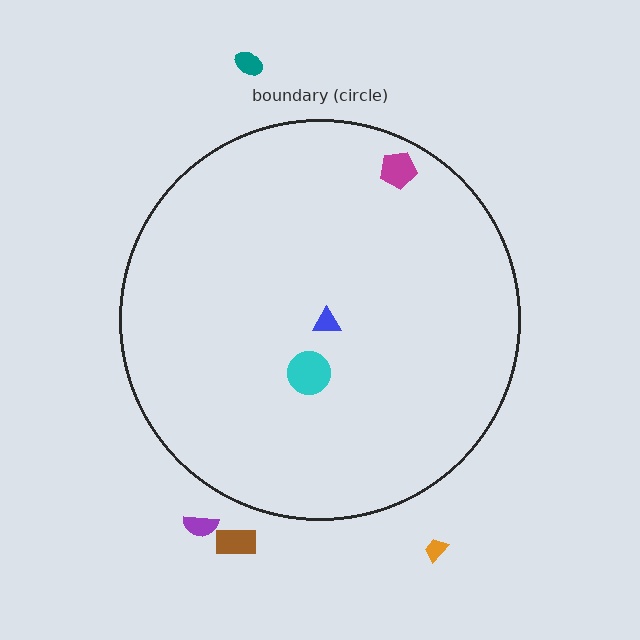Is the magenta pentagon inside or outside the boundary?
Inside.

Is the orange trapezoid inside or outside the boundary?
Outside.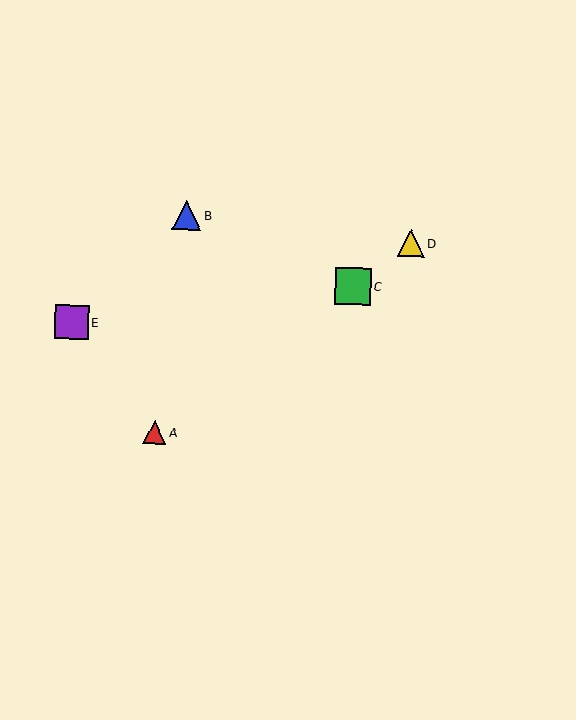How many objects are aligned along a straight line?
3 objects (A, C, D) are aligned along a straight line.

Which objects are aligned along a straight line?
Objects A, C, D are aligned along a straight line.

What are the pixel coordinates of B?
Object B is at (187, 216).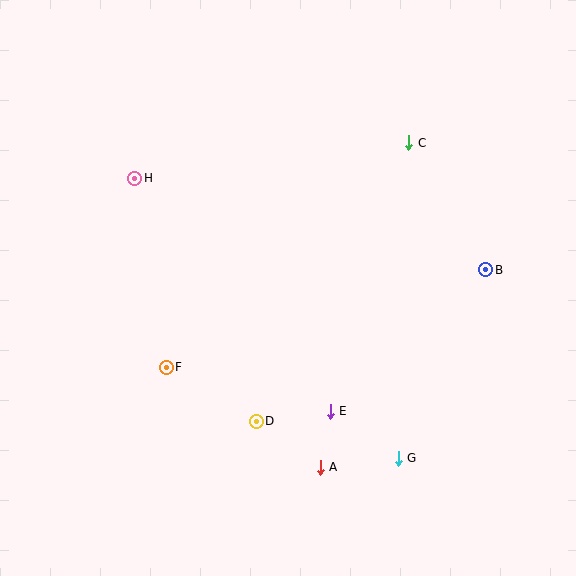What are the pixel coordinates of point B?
Point B is at (486, 270).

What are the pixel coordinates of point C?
Point C is at (409, 143).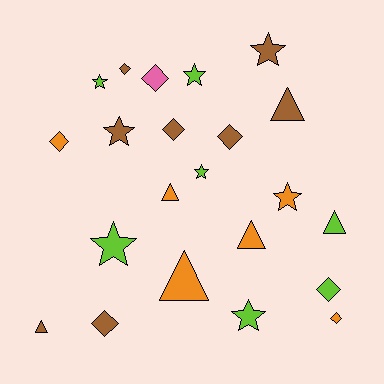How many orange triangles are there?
There are 3 orange triangles.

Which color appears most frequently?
Brown, with 8 objects.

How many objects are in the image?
There are 22 objects.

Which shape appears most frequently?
Star, with 8 objects.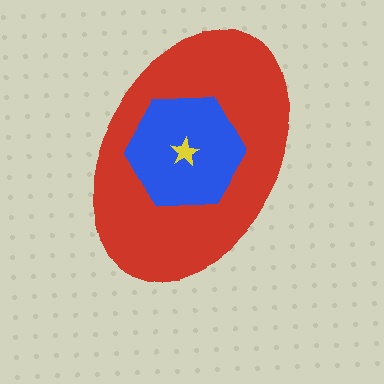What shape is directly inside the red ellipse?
The blue hexagon.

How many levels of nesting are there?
3.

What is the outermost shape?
The red ellipse.